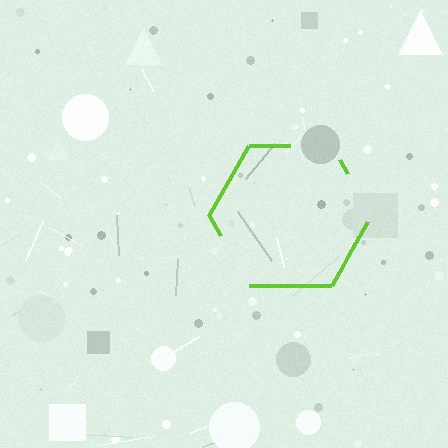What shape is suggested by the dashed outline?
The dashed outline suggests a hexagon.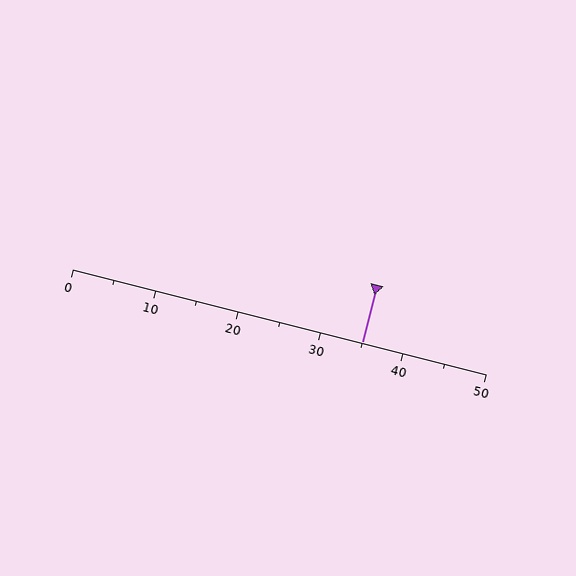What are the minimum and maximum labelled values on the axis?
The axis runs from 0 to 50.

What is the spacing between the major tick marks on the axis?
The major ticks are spaced 10 apart.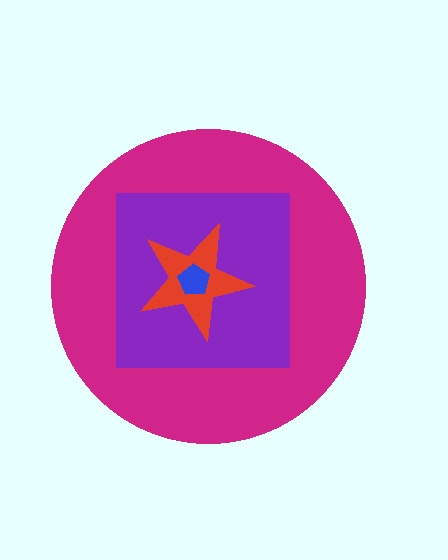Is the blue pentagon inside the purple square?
Yes.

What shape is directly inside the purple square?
The red star.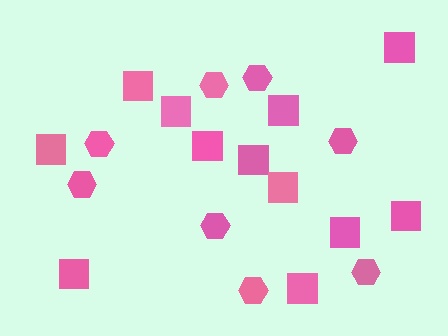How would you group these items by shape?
There are 2 groups: one group of squares (12) and one group of hexagons (8).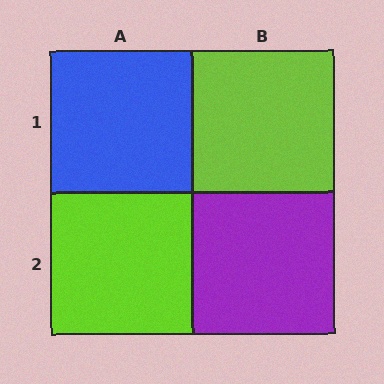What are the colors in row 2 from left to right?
Lime, purple.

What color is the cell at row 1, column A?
Blue.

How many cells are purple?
1 cell is purple.